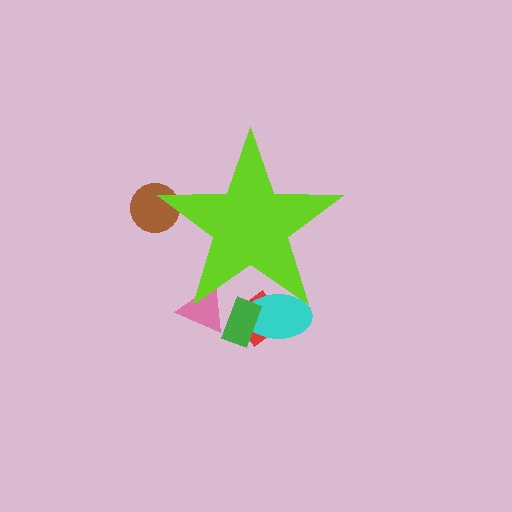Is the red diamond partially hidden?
Yes, the red diamond is partially hidden behind the lime star.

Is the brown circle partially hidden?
Yes, the brown circle is partially hidden behind the lime star.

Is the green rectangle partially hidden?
Yes, the green rectangle is partially hidden behind the lime star.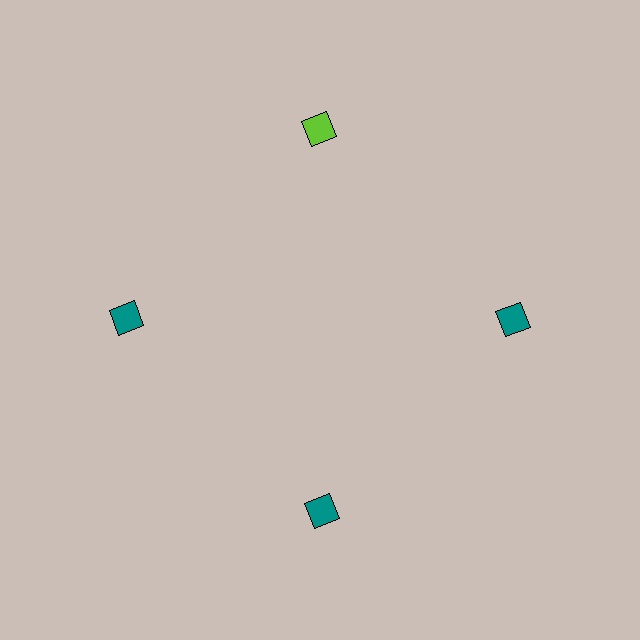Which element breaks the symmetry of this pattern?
The lime diamond at roughly the 12 o'clock position breaks the symmetry. All other shapes are teal diamonds.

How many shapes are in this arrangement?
There are 4 shapes arranged in a ring pattern.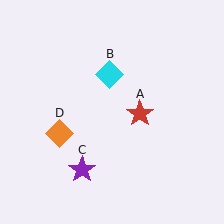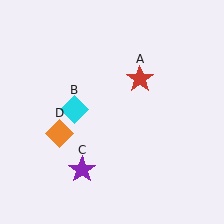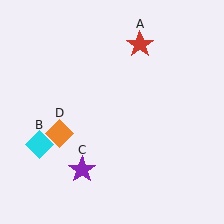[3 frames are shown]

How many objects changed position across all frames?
2 objects changed position: red star (object A), cyan diamond (object B).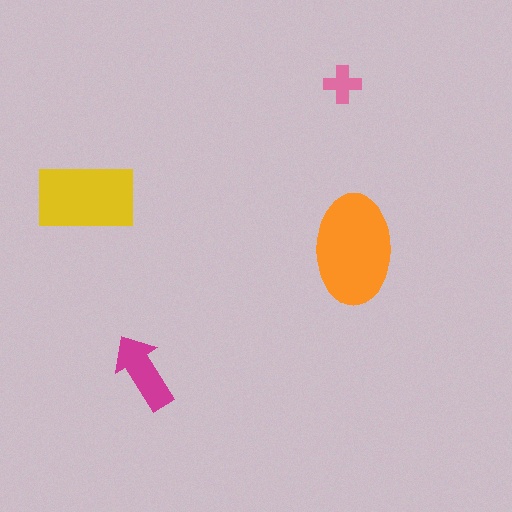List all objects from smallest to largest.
The pink cross, the magenta arrow, the yellow rectangle, the orange ellipse.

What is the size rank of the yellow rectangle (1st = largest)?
2nd.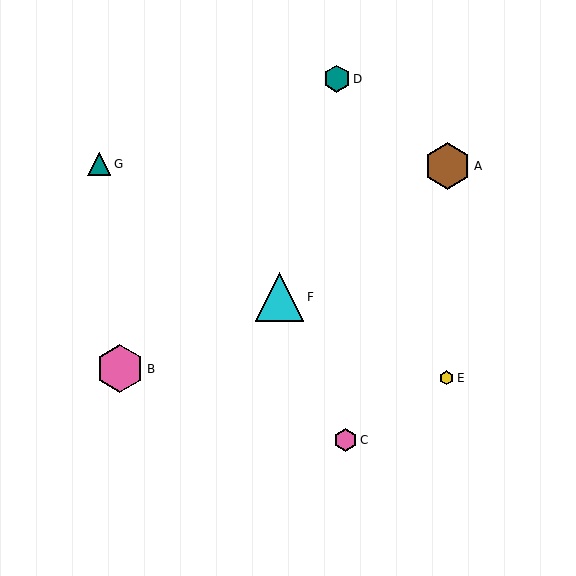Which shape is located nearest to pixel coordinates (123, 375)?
The pink hexagon (labeled B) at (120, 369) is nearest to that location.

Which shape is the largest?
The cyan triangle (labeled F) is the largest.